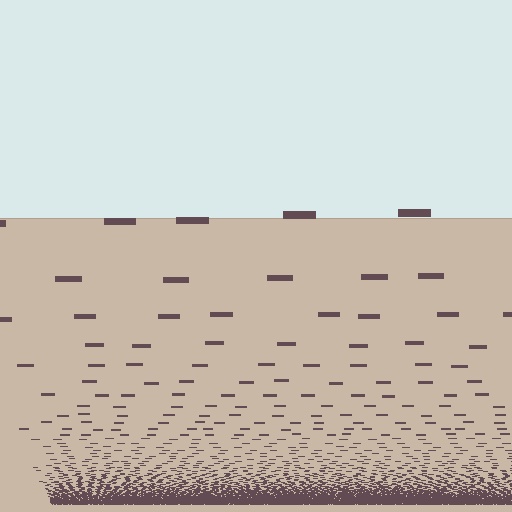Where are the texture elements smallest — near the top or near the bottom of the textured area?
Near the bottom.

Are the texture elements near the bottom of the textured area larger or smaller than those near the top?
Smaller. The gradient is inverted — elements near the bottom are smaller and denser.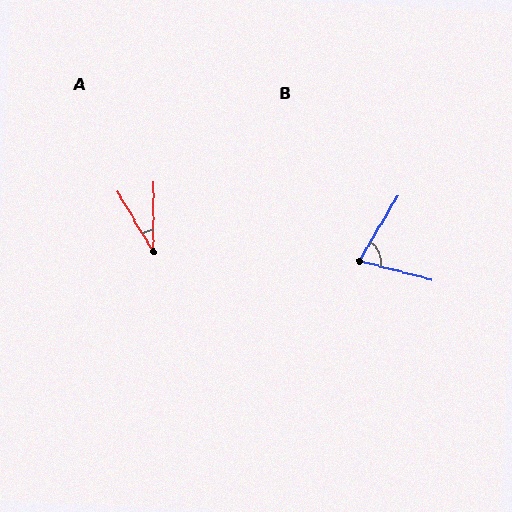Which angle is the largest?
B, at approximately 74 degrees.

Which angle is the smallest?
A, at approximately 31 degrees.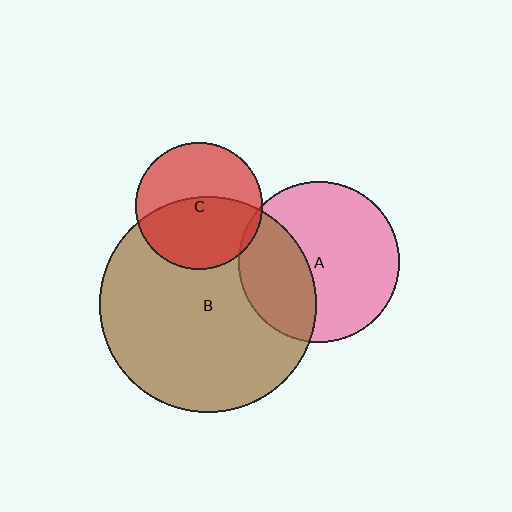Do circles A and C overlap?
Yes.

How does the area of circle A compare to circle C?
Approximately 1.6 times.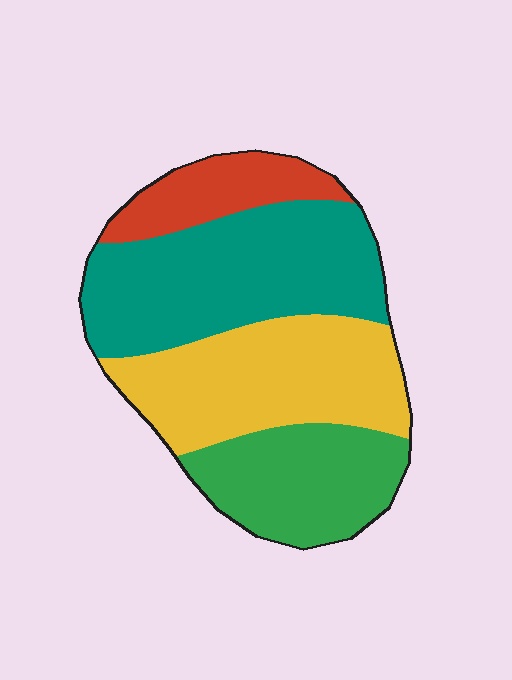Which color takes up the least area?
Red, at roughly 10%.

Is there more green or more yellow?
Yellow.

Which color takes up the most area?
Teal, at roughly 35%.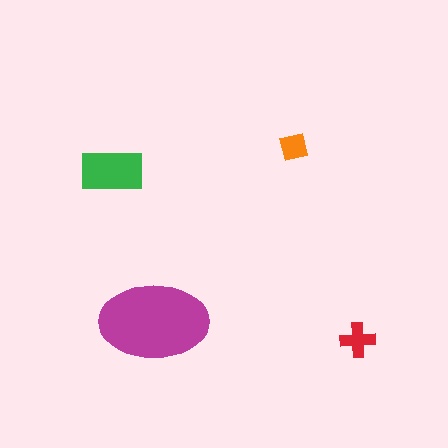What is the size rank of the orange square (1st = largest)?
4th.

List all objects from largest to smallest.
The magenta ellipse, the green rectangle, the red cross, the orange square.